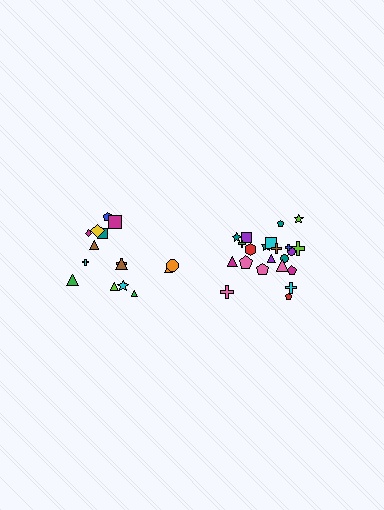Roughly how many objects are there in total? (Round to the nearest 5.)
Roughly 35 objects in total.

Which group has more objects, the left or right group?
The right group.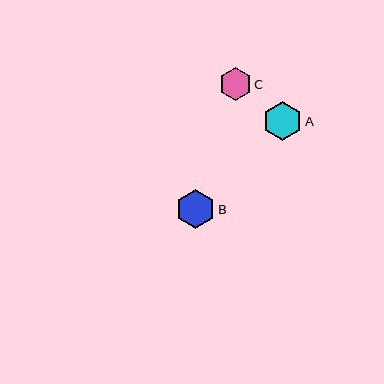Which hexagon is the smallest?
Hexagon C is the smallest with a size of approximately 32 pixels.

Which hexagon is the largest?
Hexagon B is the largest with a size of approximately 39 pixels.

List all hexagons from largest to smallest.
From largest to smallest: B, A, C.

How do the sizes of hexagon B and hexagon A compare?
Hexagon B and hexagon A are approximately the same size.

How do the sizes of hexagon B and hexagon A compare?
Hexagon B and hexagon A are approximately the same size.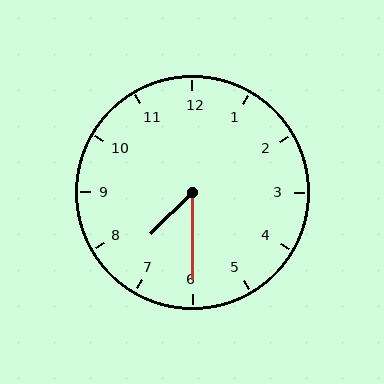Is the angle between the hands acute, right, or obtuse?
It is acute.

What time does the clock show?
7:30.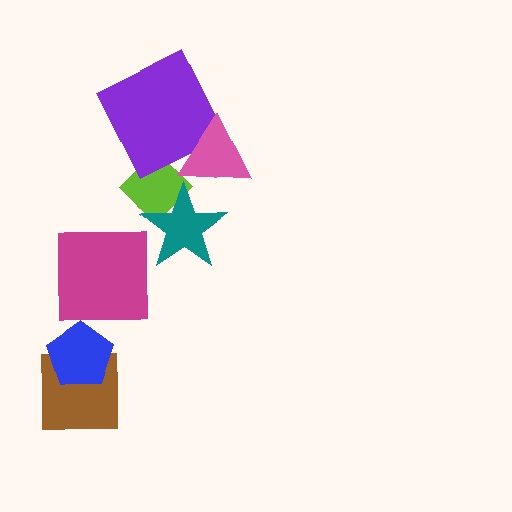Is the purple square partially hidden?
Yes, it is partially covered by another shape.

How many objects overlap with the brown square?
1 object overlaps with the brown square.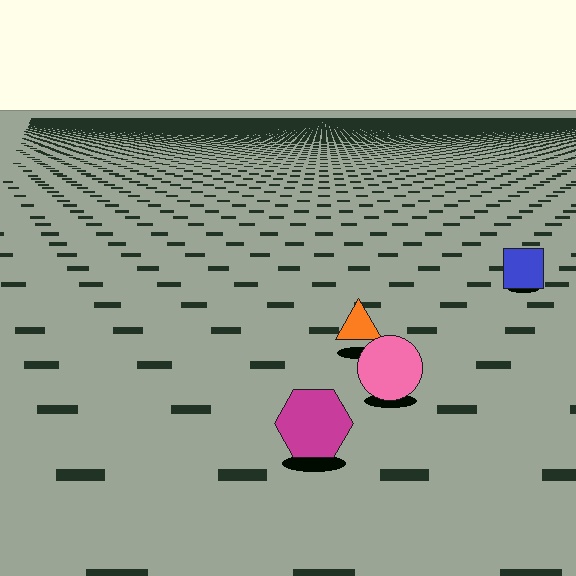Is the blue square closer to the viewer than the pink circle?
No. The pink circle is closer — you can tell from the texture gradient: the ground texture is coarser near it.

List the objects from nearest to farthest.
From nearest to farthest: the magenta hexagon, the pink circle, the orange triangle, the blue square.